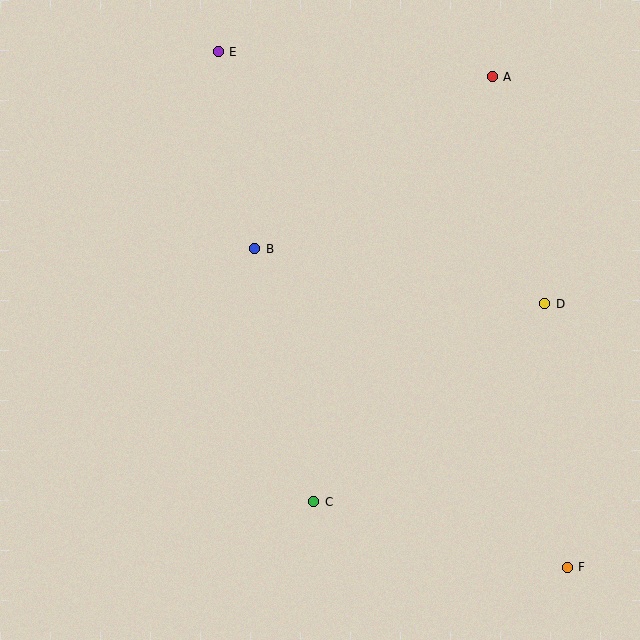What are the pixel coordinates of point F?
Point F is at (567, 567).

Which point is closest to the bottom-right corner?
Point F is closest to the bottom-right corner.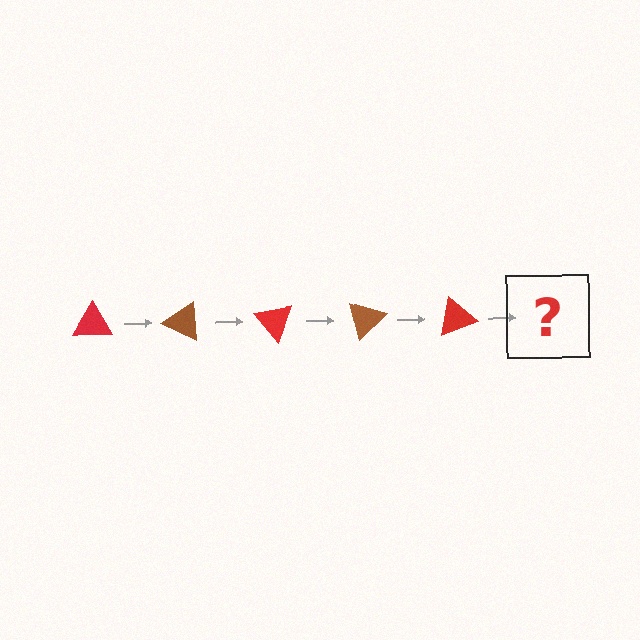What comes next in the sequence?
The next element should be a brown triangle, rotated 125 degrees from the start.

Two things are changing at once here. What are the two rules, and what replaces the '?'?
The two rules are that it rotates 25 degrees each step and the color cycles through red and brown. The '?' should be a brown triangle, rotated 125 degrees from the start.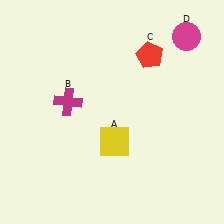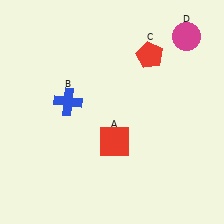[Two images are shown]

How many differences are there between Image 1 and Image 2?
There are 2 differences between the two images.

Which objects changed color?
A changed from yellow to red. B changed from magenta to blue.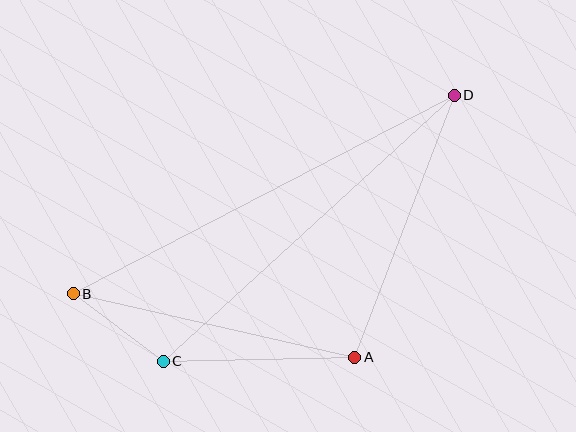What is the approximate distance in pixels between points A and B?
The distance between A and B is approximately 289 pixels.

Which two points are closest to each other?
Points B and C are closest to each other.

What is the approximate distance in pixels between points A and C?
The distance between A and C is approximately 192 pixels.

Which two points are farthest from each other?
Points B and D are farthest from each other.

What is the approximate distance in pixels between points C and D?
The distance between C and D is approximately 394 pixels.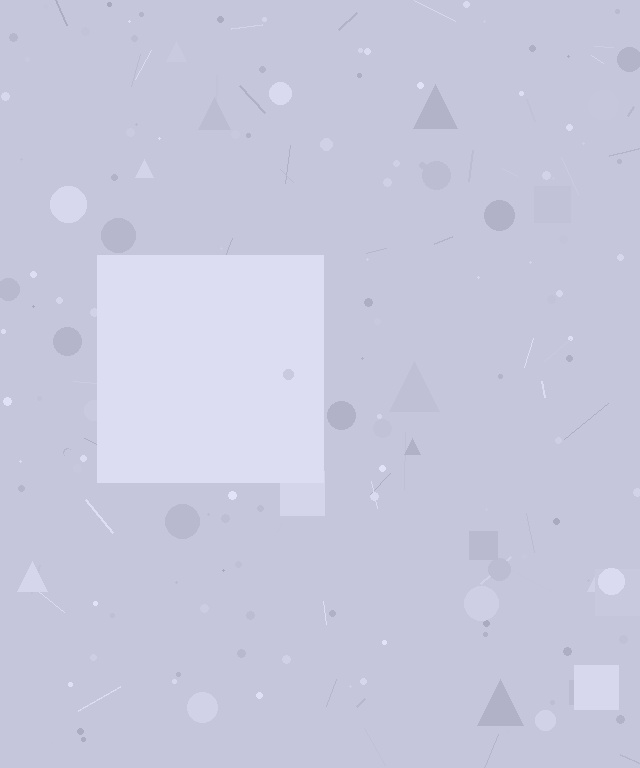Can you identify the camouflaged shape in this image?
The camouflaged shape is a square.